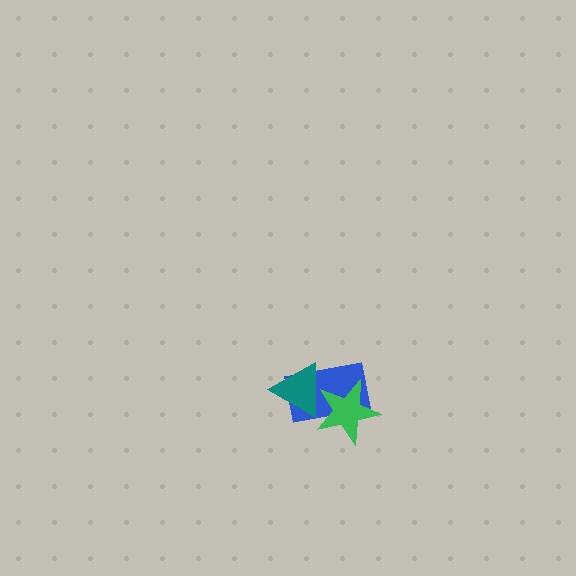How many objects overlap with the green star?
2 objects overlap with the green star.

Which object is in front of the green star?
The teal triangle is in front of the green star.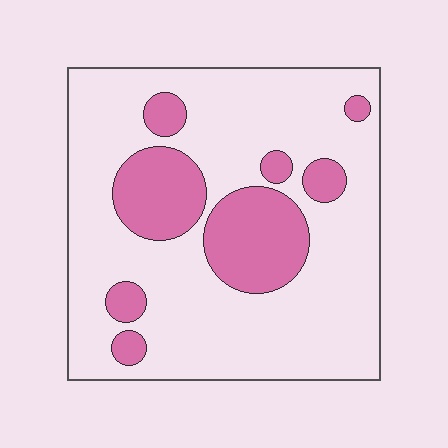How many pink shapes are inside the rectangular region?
8.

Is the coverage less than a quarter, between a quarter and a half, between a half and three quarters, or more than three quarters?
Less than a quarter.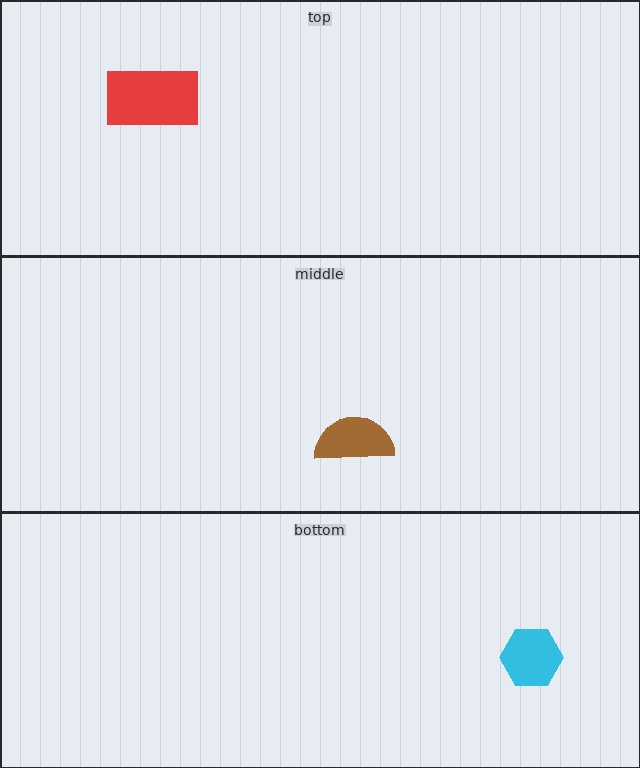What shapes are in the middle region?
The brown semicircle.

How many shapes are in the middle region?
1.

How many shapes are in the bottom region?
1.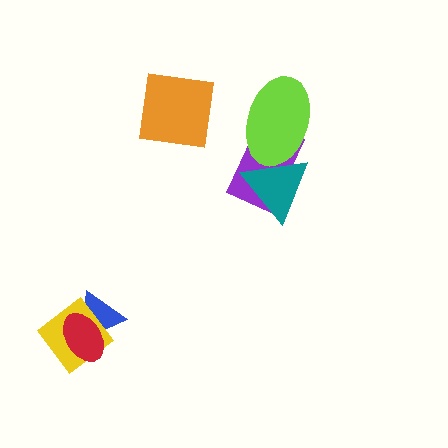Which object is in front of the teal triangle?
The lime ellipse is in front of the teal triangle.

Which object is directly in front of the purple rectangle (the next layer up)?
The teal triangle is directly in front of the purple rectangle.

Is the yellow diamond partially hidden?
Yes, it is partially covered by another shape.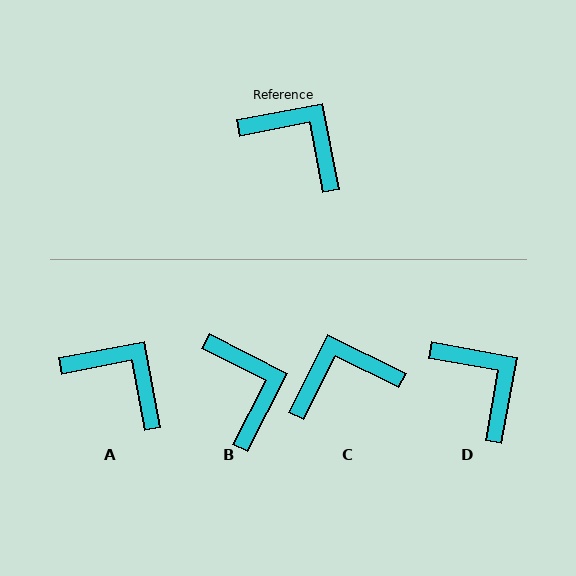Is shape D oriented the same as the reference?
No, it is off by about 21 degrees.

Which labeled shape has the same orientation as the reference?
A.